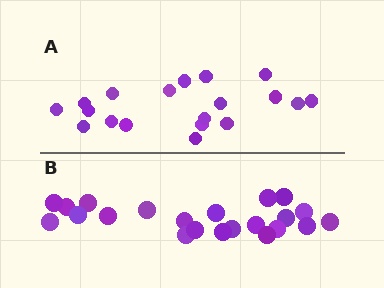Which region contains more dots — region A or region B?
Region B (the bottom region) has more dots.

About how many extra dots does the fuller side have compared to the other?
Region B has just a few more — roughly 2 or 3 more dots than region A.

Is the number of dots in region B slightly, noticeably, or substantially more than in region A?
Region B has only slightly more — the two regions are fairly close. The ratio is roughly 1.2 to 1.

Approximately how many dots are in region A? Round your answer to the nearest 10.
About 20 dots. (The exact count is 19, which rounds to 20.)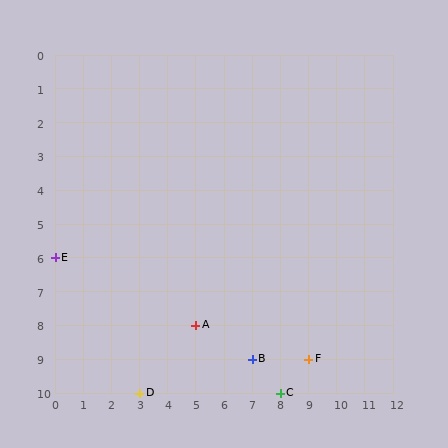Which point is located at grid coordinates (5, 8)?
Point A is at (5, 8).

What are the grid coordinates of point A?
Point A is at grid coordinates (5, 8).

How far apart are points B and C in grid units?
Points B and C are 1 column and 1 row apart (about 1.4 grid units diagonally).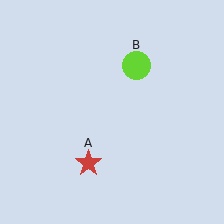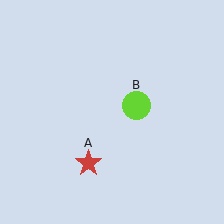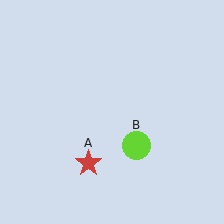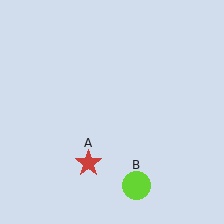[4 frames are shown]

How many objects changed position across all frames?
1 object changed position: lime circle (object B).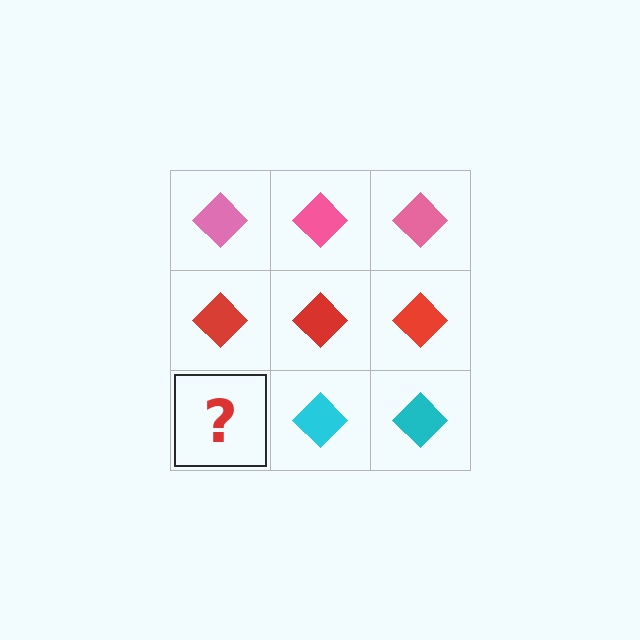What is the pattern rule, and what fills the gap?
The rule is that each row has a consistent color. The gap should be filled with a cyan diamond.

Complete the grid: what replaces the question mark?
The question mark should be replaced with a cyan diamond.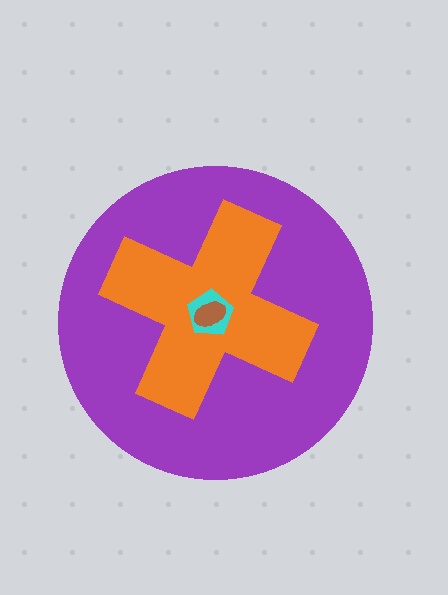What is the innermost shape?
The brown ellipse.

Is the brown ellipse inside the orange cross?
Yes.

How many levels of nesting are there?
4.